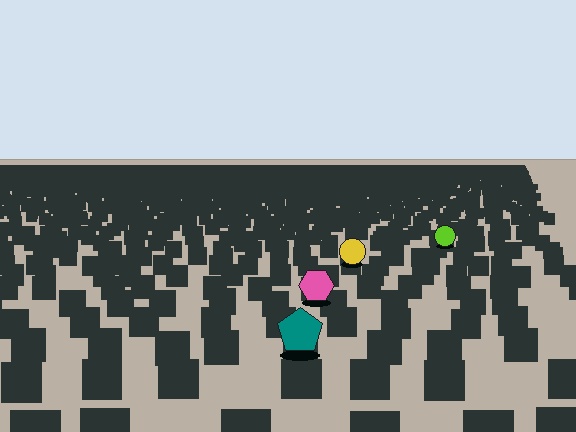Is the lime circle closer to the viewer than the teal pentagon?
No. The teal pentagon is closer — you can tell from the texture gradient: the ground texture is coarser near it.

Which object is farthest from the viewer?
The lime circle is farthest from the viewer. It appears smaller and the ground texture around it is denser.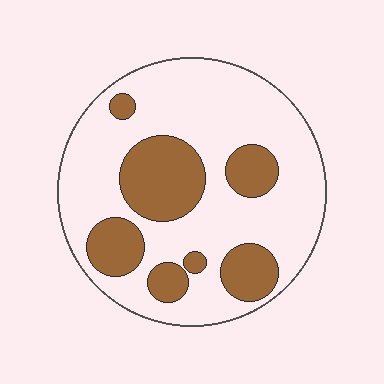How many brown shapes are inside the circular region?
7.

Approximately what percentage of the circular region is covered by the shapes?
Approximately 30%.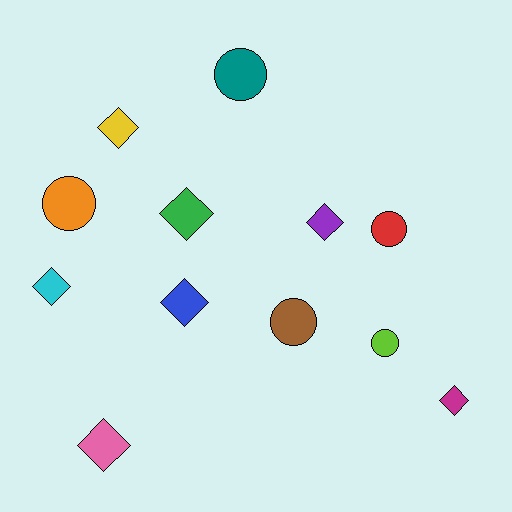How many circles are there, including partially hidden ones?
There are 5 circles.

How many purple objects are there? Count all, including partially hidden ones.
There is 1 purple object.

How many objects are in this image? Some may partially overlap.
There are 12 objects.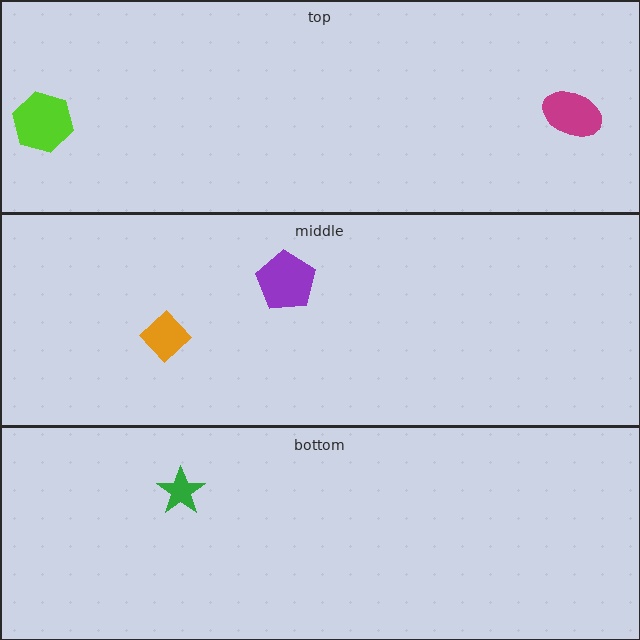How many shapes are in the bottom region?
1.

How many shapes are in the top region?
2.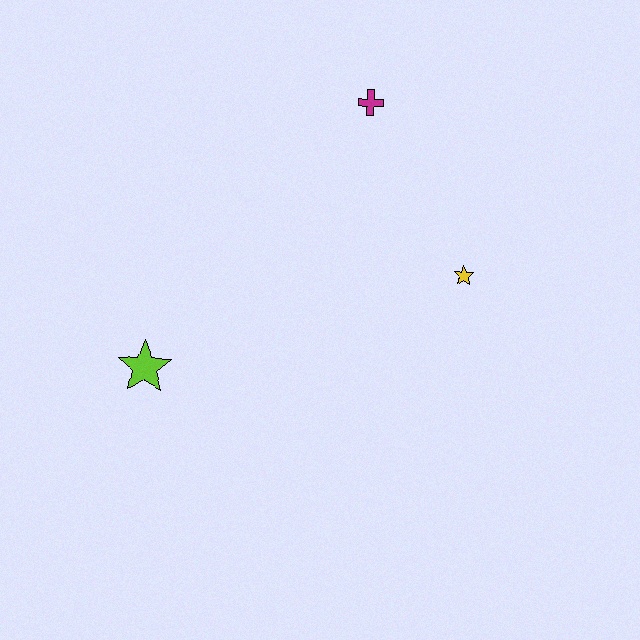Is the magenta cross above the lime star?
Yes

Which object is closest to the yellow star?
The magenta cross is closest to the yellow star.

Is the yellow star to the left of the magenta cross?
No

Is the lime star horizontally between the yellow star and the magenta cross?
No